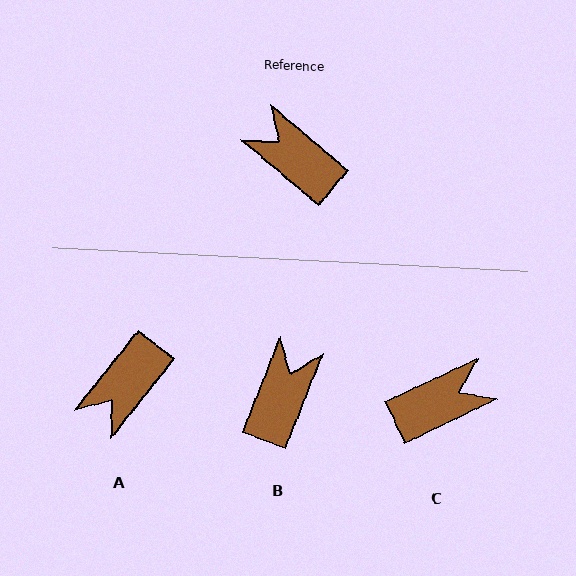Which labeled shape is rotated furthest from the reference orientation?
C, about 115 degrees away.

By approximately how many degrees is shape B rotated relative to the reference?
Approximately 71 degrees clockwise.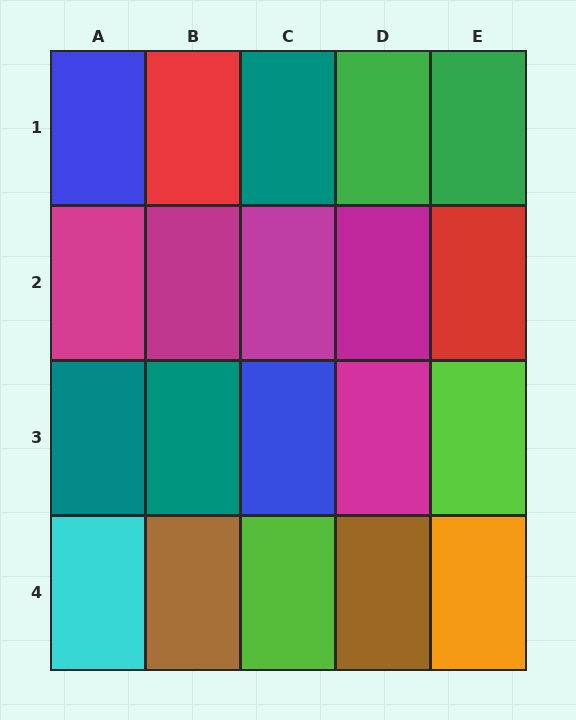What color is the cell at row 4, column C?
Lime.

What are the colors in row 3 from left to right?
Teal, teal, blue, magenta, lime.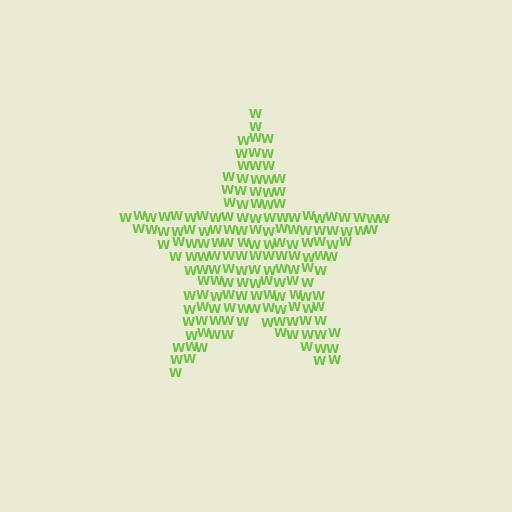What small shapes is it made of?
It is made of small letter W's.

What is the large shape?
The large shape is a star.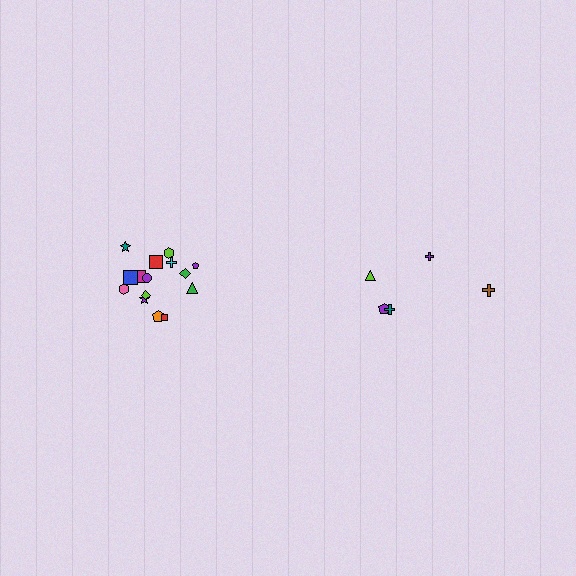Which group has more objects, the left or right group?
The left group.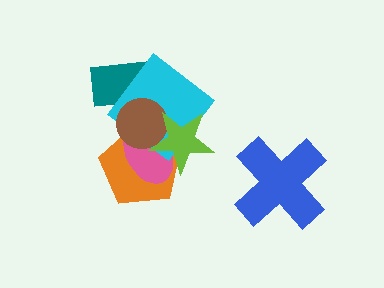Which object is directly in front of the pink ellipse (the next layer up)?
The cyan diamond is directly in front of the pink ellipse.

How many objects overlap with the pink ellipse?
4 objects overlap with the pink ellipse.